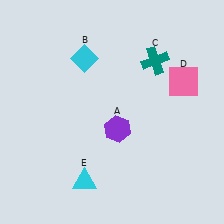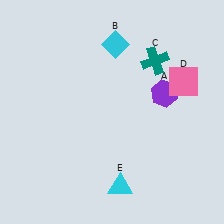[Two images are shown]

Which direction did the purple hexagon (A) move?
The purple hexagon (A) moved right.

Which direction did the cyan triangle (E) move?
The cyan triangle (E) moved right.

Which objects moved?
The objects that moved are: the purple hexagon (A), the cyan diamond (B), the cyan triangle (E).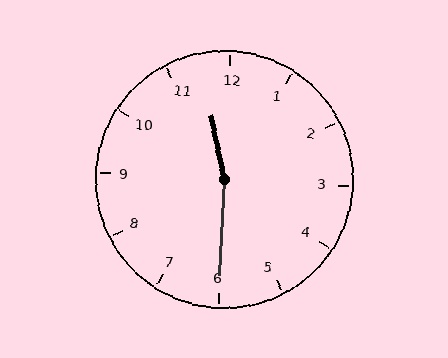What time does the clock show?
11:30.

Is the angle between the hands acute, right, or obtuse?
It is obtuse.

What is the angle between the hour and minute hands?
Approximately 165 degrees.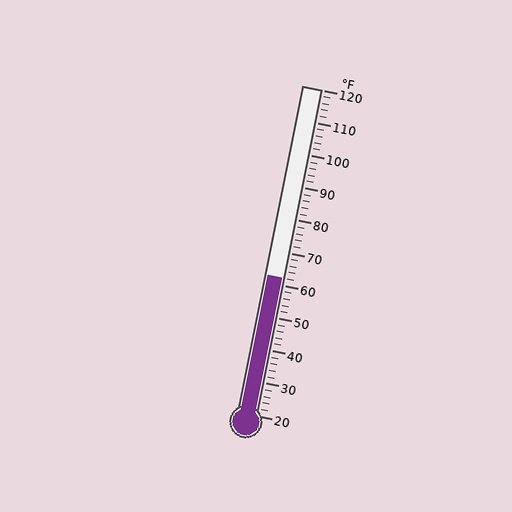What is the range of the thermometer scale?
The thermometer scale ranges from 20°F to 120°F.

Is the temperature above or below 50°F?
The temperature is above 50°F.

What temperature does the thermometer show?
The thermometer shows approximately 62°F.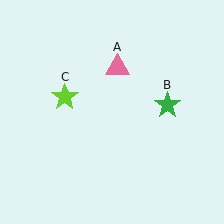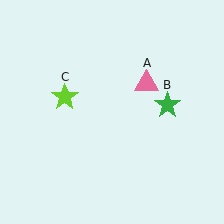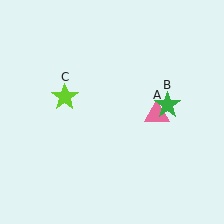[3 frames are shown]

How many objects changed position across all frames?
1 object changed position: pink triangle (object A).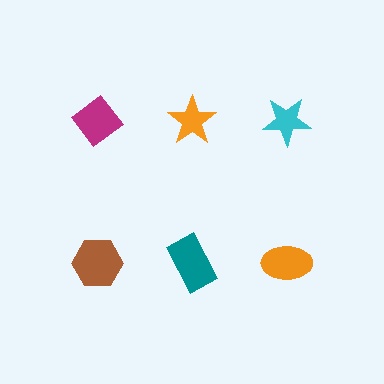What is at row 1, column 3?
A cyan star.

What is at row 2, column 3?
An orange ellipse.